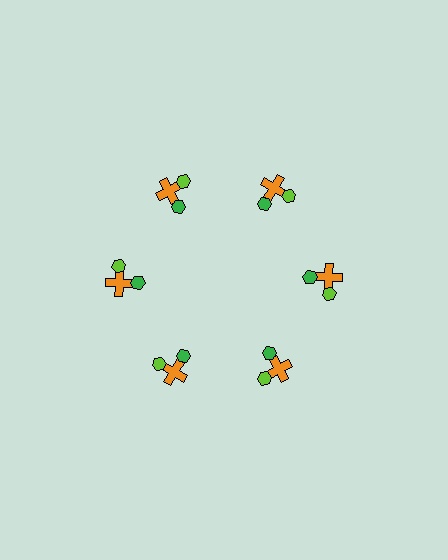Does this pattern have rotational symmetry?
Yes, this pattern has 6-fold rotational symmetry. It looks the same after rotating 60 degrees around the center.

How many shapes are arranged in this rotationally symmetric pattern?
There are 18 shapes, arranged in 6 groups of 3.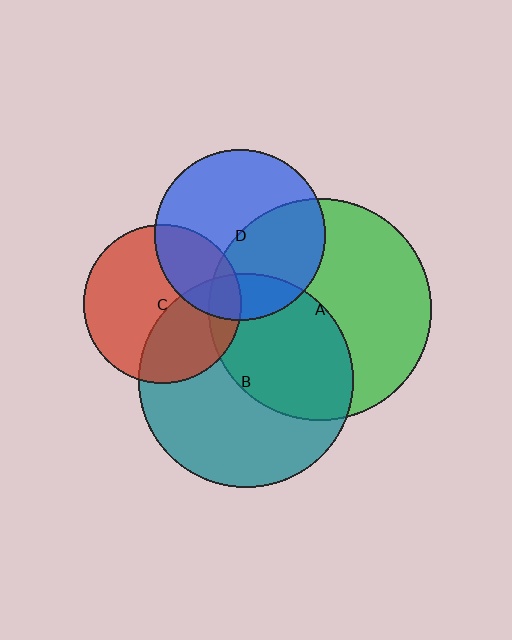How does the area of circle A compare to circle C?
Approximately 2.0 times.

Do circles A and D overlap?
Yes.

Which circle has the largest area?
Circle A (green).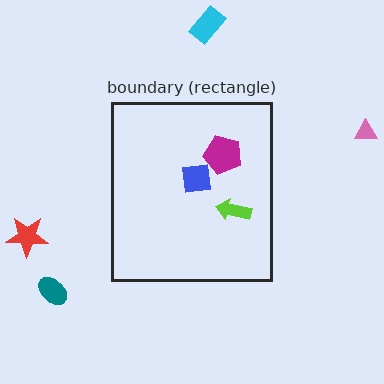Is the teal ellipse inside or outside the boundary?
Outside.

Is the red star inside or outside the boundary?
Outside.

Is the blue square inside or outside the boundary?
Inside.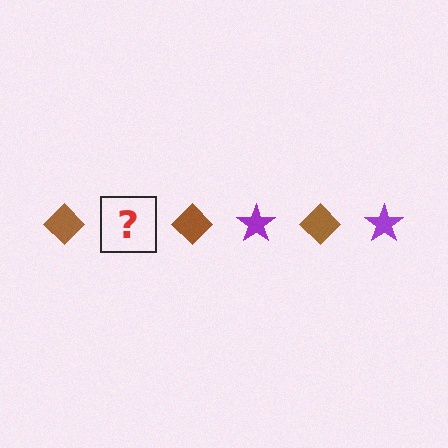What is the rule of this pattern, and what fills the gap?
The rule is that the pattern alternates between brown diamond and purple star. The gap should be filled with a purple star.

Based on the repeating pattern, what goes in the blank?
The blank should be a purple star.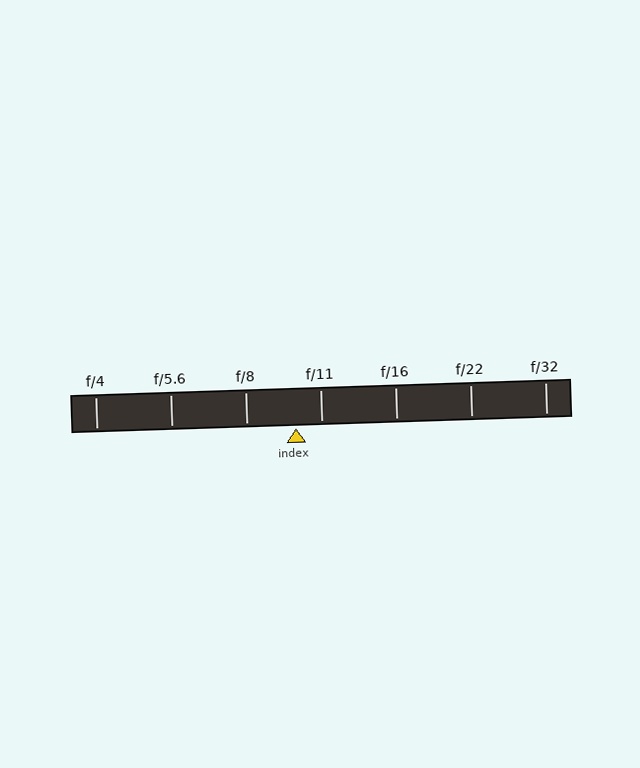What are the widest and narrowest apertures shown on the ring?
The widest aperture shown is f/4 and the narrowest is f/32.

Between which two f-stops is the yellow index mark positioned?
The index mark is between f/8 and f/11.